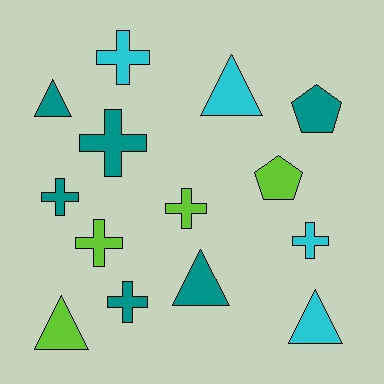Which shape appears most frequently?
Cross, with 7 objects.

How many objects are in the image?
There are 14 objects.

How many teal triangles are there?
There are 2 teal triangles.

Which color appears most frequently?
Teal, with 6 objects.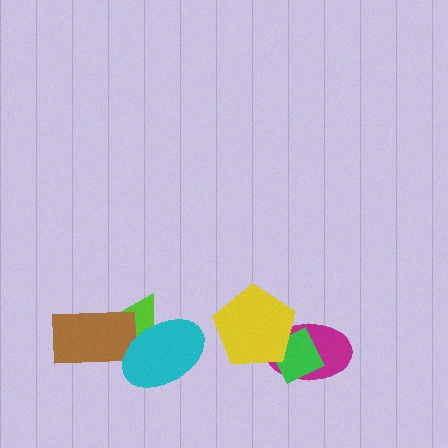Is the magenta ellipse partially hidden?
Yes, it is partially covered by another shape.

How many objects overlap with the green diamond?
2 objects overlap with the green diamond.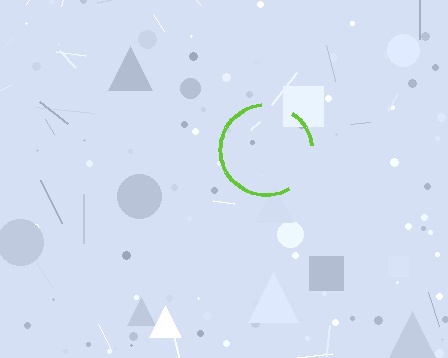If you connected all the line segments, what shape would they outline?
They would outline a circle.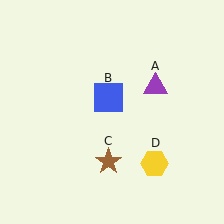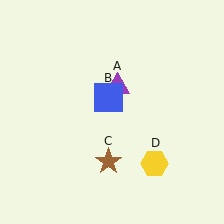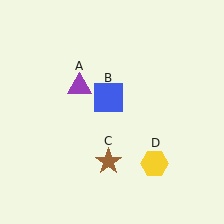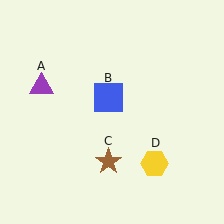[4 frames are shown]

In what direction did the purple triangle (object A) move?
The purple triangle (object A) moved left.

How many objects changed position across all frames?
1 object changed position: purple triangle (object A).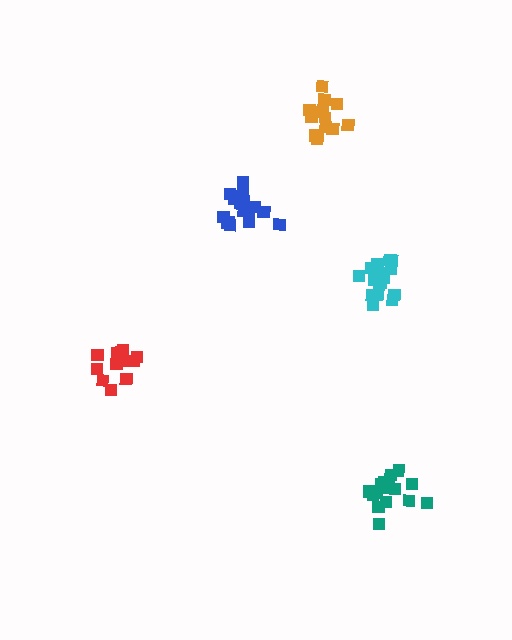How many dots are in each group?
Group 1: 17 dots, Group 2: 14 dots, Group 3: 13 dots, Group 4: 16 dots, Group 5: 17 dots (77 total).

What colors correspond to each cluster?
The clusters are colored: cyan, orange, red, teal, blue.